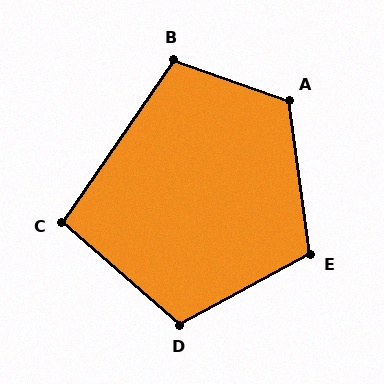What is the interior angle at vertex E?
Approximately 111 degrees (obtuse).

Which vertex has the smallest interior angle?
C, at approximately 97 degrees.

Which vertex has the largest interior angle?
A, at approximately 117 degrees.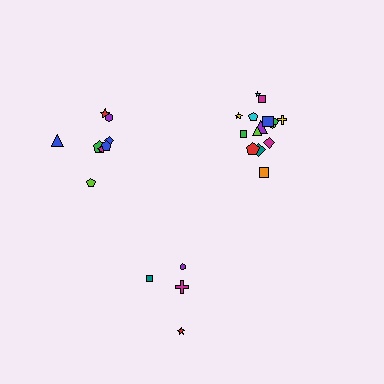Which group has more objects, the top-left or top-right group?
The top-right group.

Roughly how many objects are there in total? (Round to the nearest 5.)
Roughly 25 objects in total.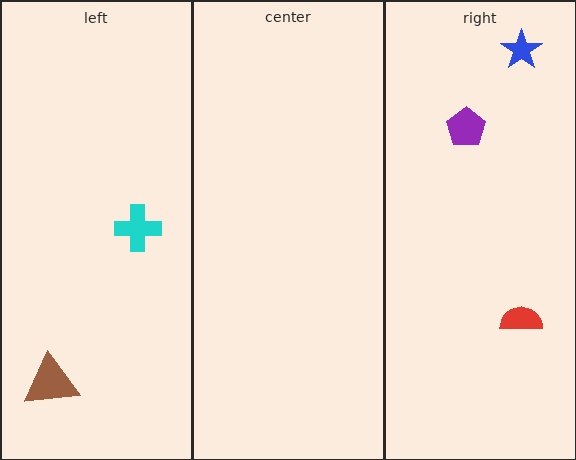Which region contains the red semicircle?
The right region.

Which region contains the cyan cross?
The left region.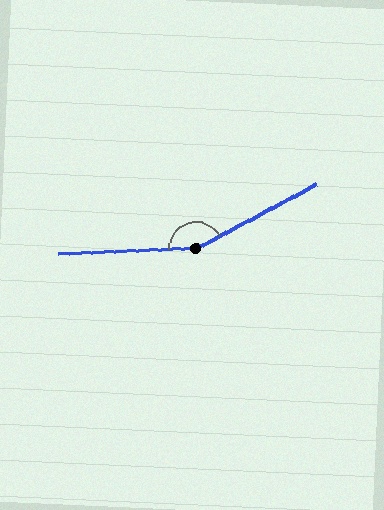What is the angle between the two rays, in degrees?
Approximately 154 degrees.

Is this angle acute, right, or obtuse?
It is obtuse.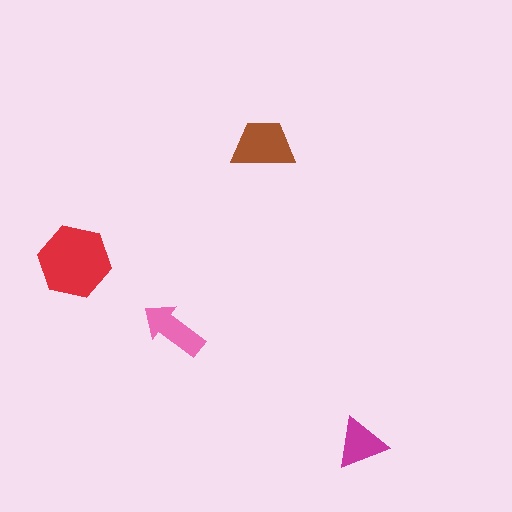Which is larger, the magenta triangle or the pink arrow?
The pink arrow.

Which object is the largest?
The red hexagon.